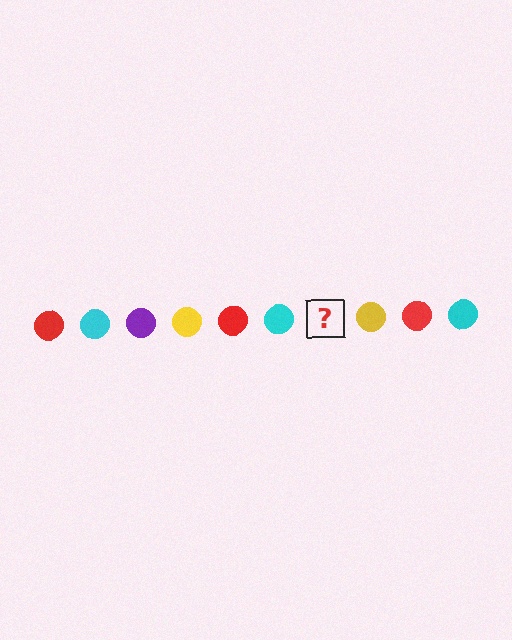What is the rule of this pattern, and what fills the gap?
The rule is that the pattern cycles through red, cyan, purple, yellow circles. The gap should be filled with a purple circle.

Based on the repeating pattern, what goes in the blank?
The blank should be a purple circle.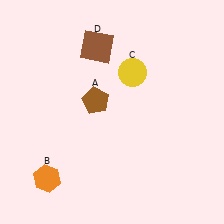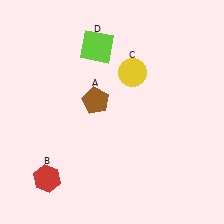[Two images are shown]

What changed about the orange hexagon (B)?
In Image 1, B is orange. In Image 2, it changed to red.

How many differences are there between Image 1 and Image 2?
There are 2 differences between the two images.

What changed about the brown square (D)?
In Image 1, D is brown. In Image 2, it changed to lime.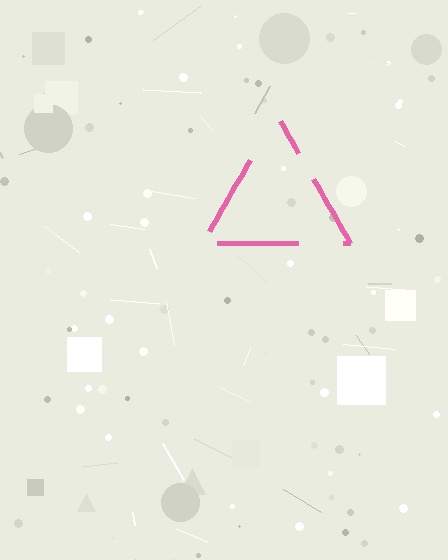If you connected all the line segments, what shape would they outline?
They would outline a triangle.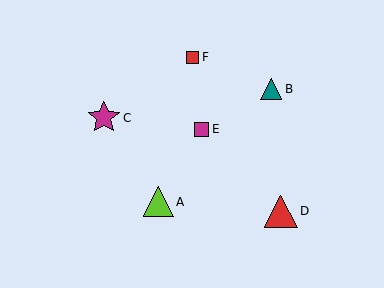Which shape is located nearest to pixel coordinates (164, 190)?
The lime triangle (labeled A) at (159, 202) is nearest to that location.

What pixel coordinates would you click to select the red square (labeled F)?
Click at (193, 57) to select the red square F.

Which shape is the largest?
The magenta star (labeled C) is the largest.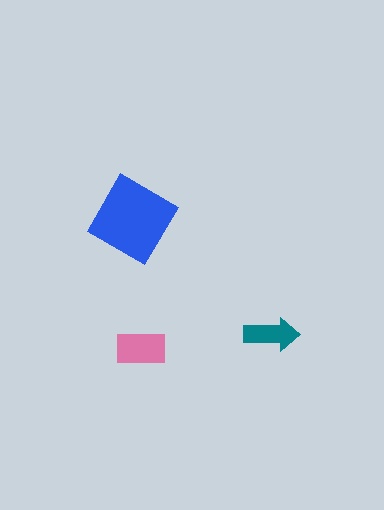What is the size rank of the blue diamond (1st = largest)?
1st.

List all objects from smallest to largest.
The teal arrow, the pink rectangle, the blue diamond.